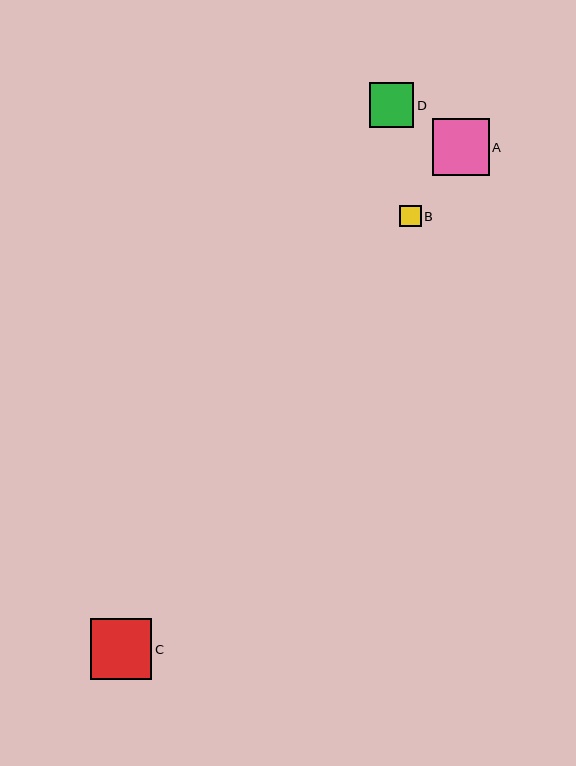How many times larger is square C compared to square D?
Square C is approximately 1.4 times the size of square D.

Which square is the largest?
Square C is the largest with a size of approximately 61 pixels.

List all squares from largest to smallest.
From largest to smallest: C, A, D, B.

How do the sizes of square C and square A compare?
Square C and square A are approximately the same size.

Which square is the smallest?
Square B is the smallest with a size of approximately 22 pixels.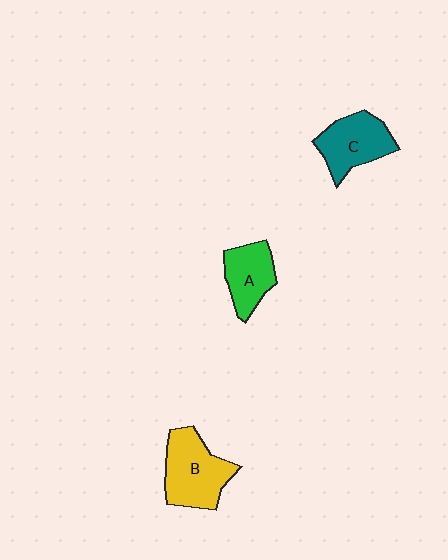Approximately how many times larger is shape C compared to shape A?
Approximately 1.2 times.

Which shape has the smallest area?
Shape A (green).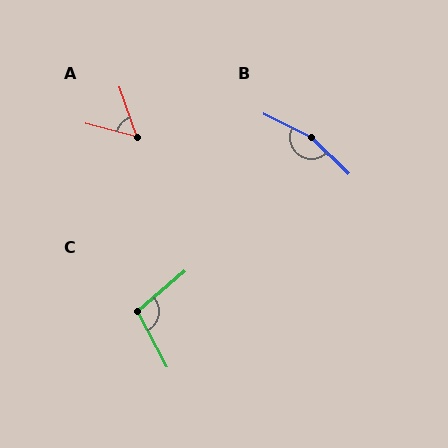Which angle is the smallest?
A, at approximately 56 degrees.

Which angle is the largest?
B, at approximately 162 degrees.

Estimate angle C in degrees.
Approximately 102 degrees.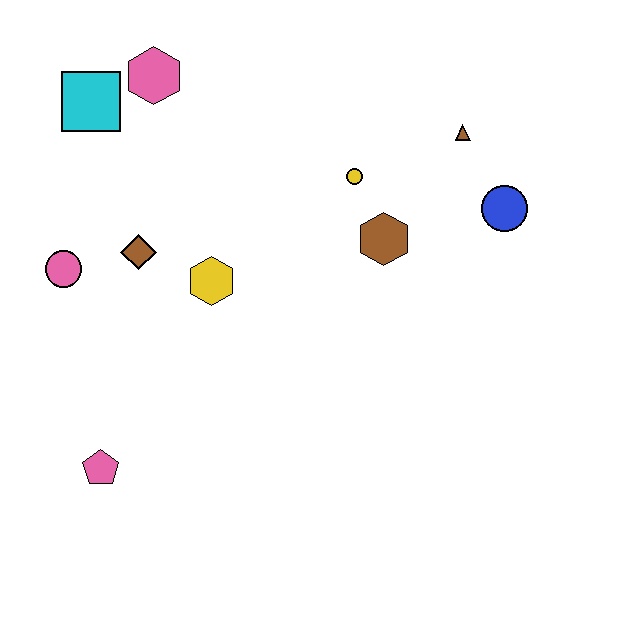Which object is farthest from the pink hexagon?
The pink pentagon is farthest from the pink hexagon.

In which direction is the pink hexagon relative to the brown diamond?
The pink hexagon is above the brown diamond.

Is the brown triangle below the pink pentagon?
No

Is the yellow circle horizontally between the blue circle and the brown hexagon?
No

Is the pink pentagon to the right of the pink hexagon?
No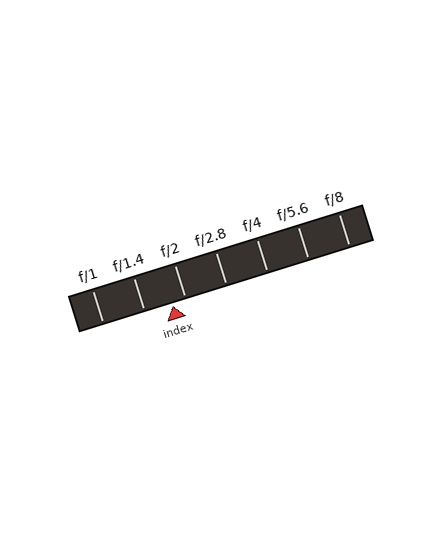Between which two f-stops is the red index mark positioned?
The index mark is between f/1.4 and f/2.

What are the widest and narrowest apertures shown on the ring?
The widest aperture shown is f/1 and the narrowest is f/8.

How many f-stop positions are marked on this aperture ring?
There are 7 f-stop positions marked.